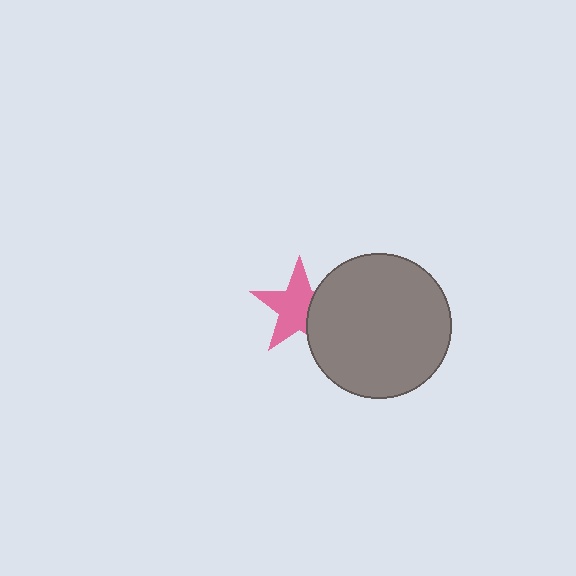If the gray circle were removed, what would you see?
You would see the complete pink star.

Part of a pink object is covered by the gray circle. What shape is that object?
It is a star.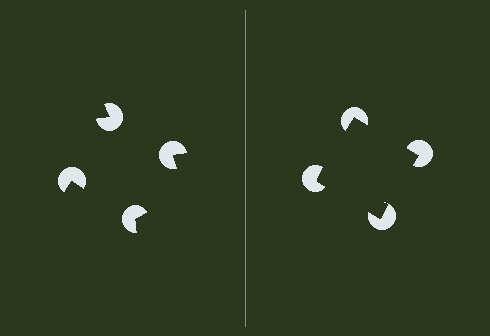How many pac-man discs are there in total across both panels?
8 — 4 on each side.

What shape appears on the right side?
An illusory square.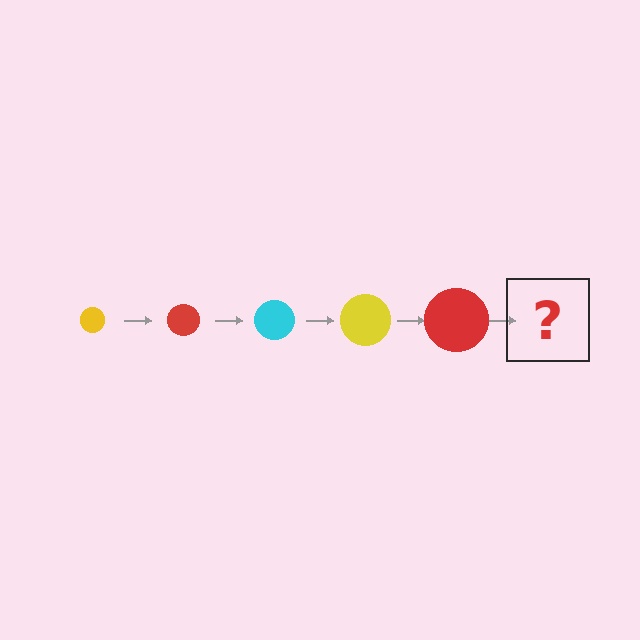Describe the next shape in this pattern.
It should be a cyan circle, larger than the previous one.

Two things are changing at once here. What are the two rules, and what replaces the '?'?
The two rules are that the circle grows larger each step and the color cycles through yellow, red, and cyan. The '?' should be a cyan circle, larger than the previous one.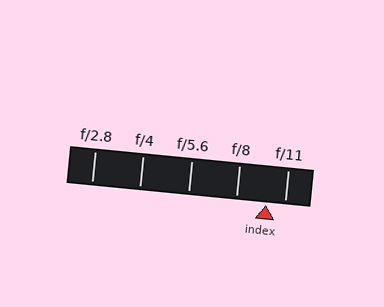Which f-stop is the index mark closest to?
The index mark is closest to f/11.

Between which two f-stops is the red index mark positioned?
The index mark is between f/8 and f/11.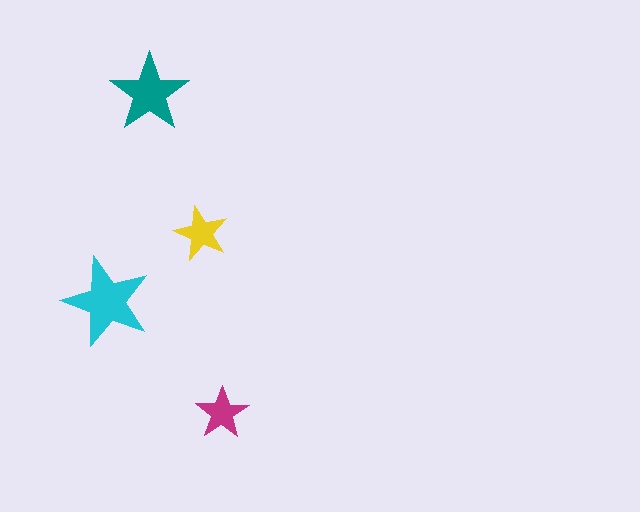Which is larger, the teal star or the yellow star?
The teal one.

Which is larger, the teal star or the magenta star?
The teal one.